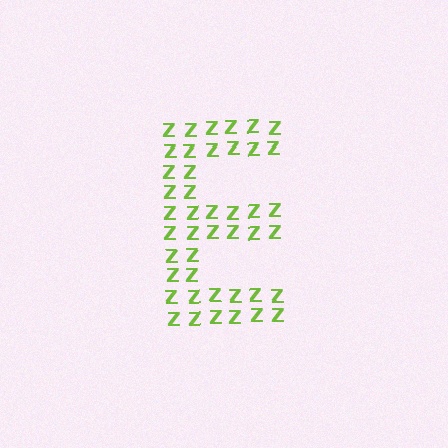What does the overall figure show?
The overall figure shows the letter E.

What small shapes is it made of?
It is made of small letter Z's.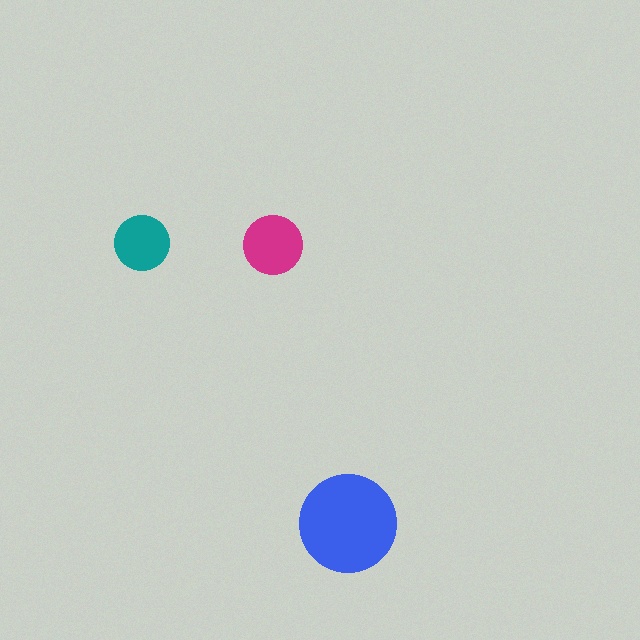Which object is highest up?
The teal circle is topmost.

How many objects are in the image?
There are 3 objects in the image.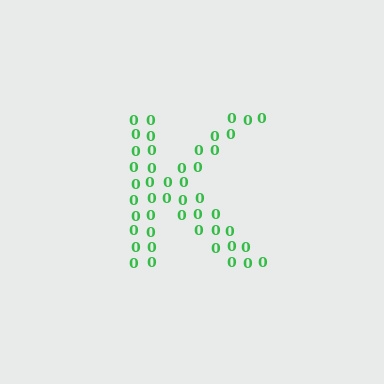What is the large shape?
The large shape is the letter K.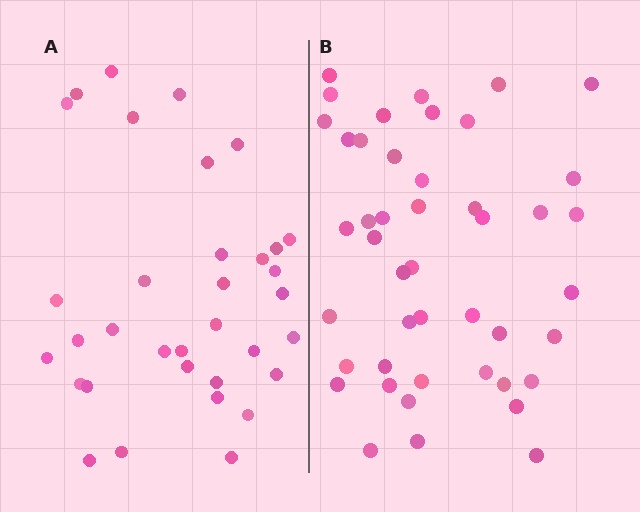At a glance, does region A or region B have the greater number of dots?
Region B (the right region) has more dots.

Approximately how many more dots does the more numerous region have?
Region B has roughly 12 or so more dots than region A.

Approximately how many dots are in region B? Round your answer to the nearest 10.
About 40 dots. (The exact count is 45, which rounds to 40.)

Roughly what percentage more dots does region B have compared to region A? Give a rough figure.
About 30% more.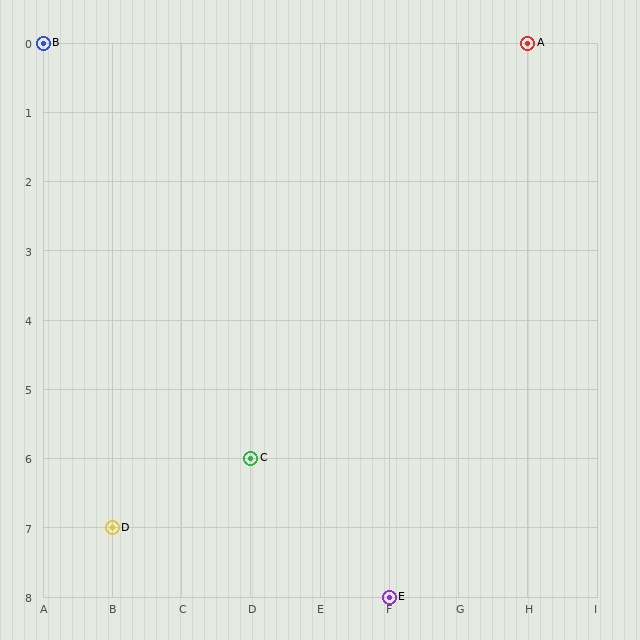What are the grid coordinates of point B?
Point B is at grid coordinates (A, 0).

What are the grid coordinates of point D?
Point D is at grid coordinates (B, 7).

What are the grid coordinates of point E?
Point E is at grid coordinates (F, 8).